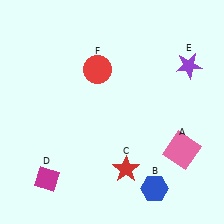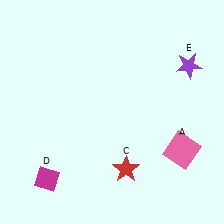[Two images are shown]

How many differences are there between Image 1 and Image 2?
There are 2 differences between the two images.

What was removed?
The blue hexagon (B), the red circle (F) were removed in Image 2.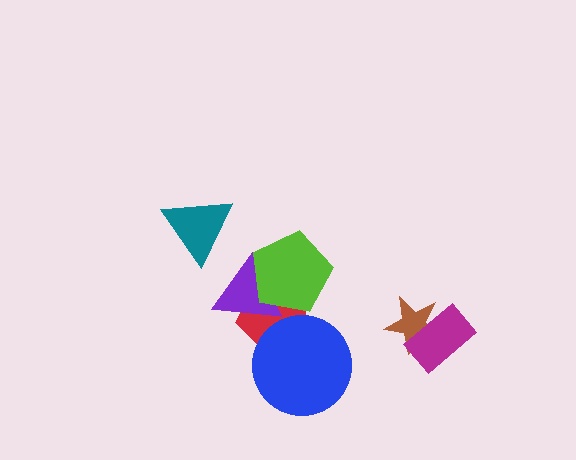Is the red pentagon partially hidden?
Yes, it is partially covered by another shape.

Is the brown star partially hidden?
Yes, it is partially covered by another shape.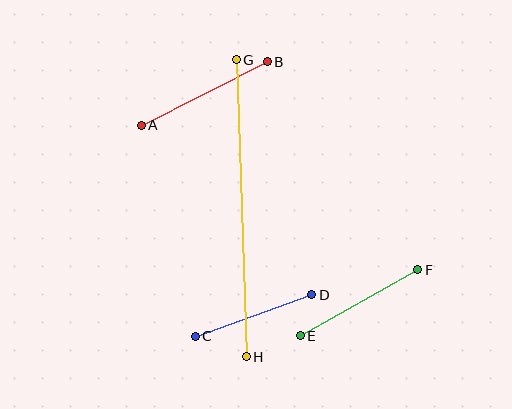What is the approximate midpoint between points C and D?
The midpoint is at approximately (253, 315) pixels.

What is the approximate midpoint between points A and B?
The midpoint is at approximately (204, 94) pixels.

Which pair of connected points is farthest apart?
Points G and H are farthest apart.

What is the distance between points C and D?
The distance is approximately 124 pixels.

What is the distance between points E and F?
The distance is approximately 135 pixels.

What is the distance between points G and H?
The distance is approximately 297 pixels.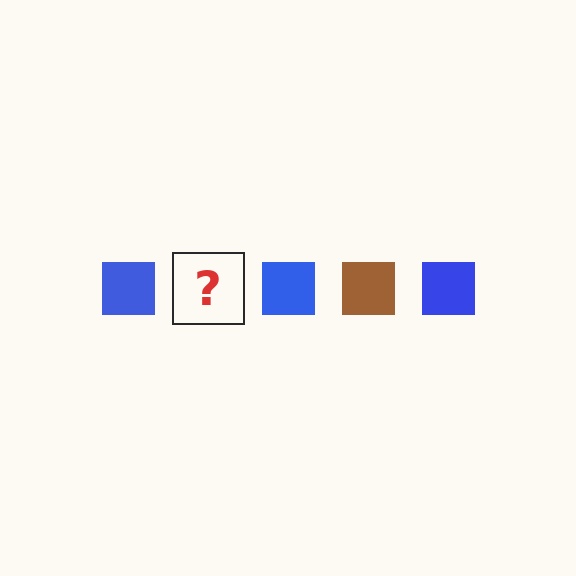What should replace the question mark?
The question mark should be replaced with a brown square.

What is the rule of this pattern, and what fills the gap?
The rule is that the pattern cycles through blue, brown squares. The gap should be filled with a brown square.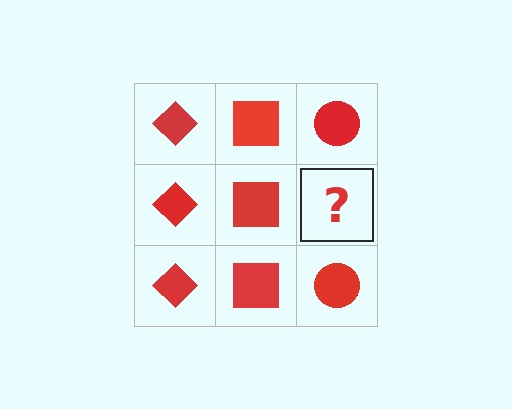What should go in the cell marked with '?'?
The missing cell should contain a red circle.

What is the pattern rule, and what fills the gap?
The rule is that each column has a consistent shape. The gap should be filled with a red circle.